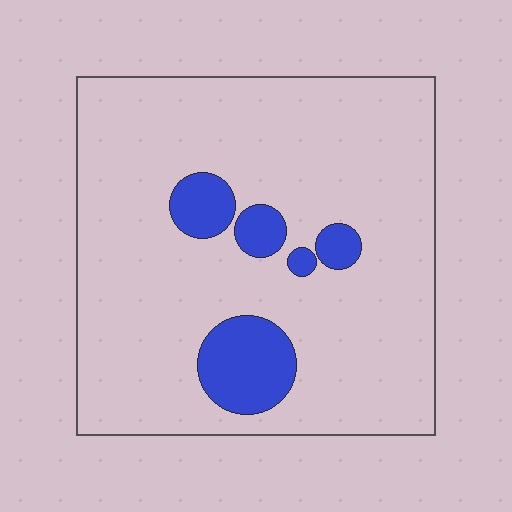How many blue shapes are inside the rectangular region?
5.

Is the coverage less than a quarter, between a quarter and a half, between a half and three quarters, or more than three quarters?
Less than a quarter.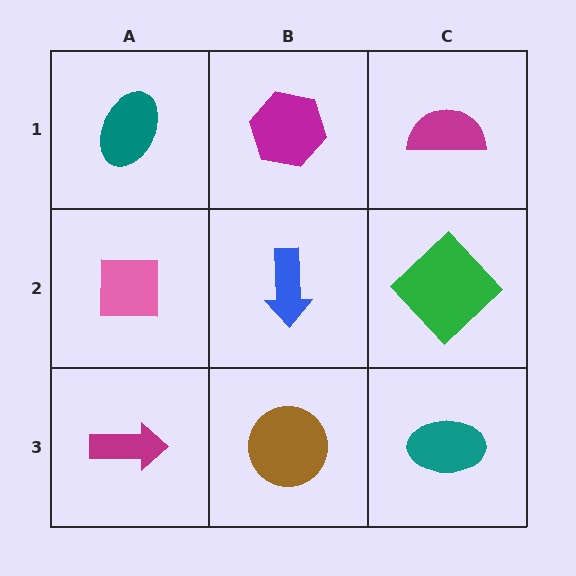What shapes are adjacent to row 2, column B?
A magenta hexagon (row 1, column B), a brown circle (row 3, column B), a pink square (row 2, column A), a green diamond (row 2, column C).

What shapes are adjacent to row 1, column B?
A blue arrow (row 2, column B), a teal ellipse (row 1, column A), a magenta semicircle (row 1, column C).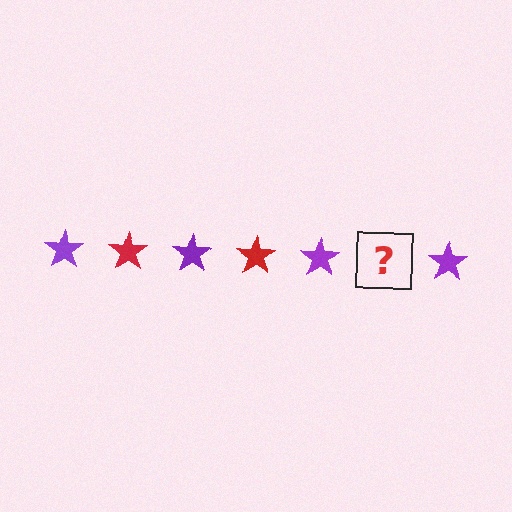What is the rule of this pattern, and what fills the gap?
The rule is that the pattern cycles through purple, red stars. The gap should be filled with a red star.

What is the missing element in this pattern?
The missing element is a red star.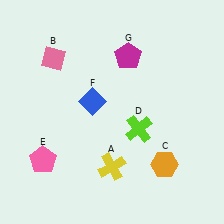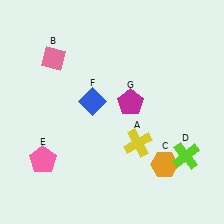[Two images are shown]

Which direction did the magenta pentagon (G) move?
The magenta pentagon (G) moved down.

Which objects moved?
The objects that moved are: the yellow cross (A), the lime cross (D), the magenta pentagon (G).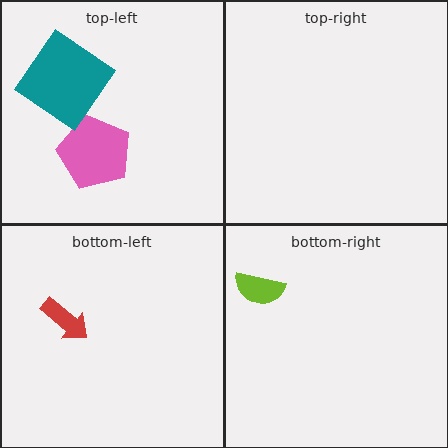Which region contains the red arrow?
The bottom-left region.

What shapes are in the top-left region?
The pink pentagon, the teal diamond.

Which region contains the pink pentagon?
The top-left region.